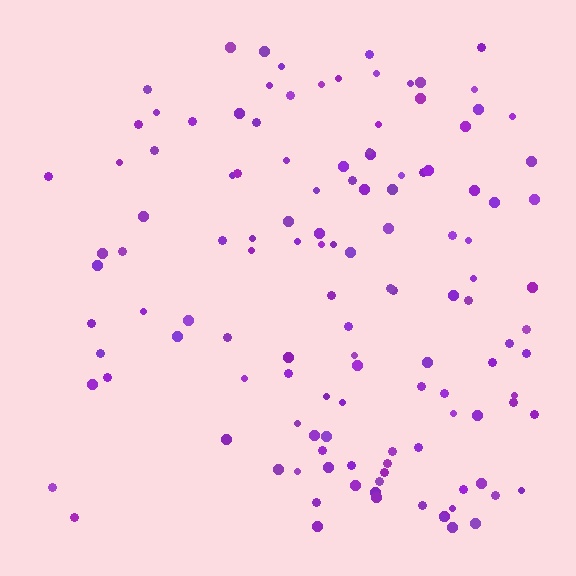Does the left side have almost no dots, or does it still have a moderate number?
Still a moderate number, just noticeably fewer than the right.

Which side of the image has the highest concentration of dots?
The right.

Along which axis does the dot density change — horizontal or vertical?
Horizontal.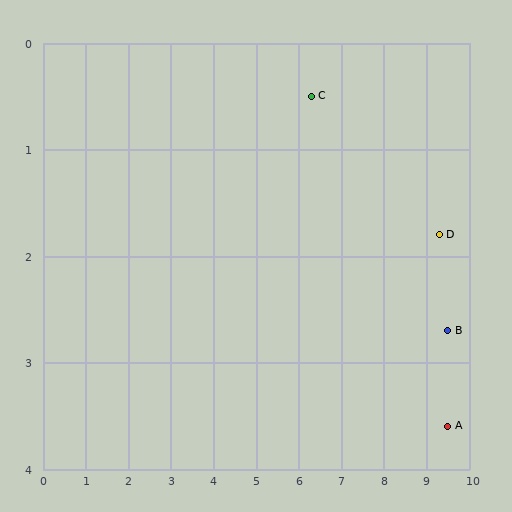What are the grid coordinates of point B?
Point B is at approximately (9.5, 2.7).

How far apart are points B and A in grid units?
Points B and A are about 0.9 grid units apart.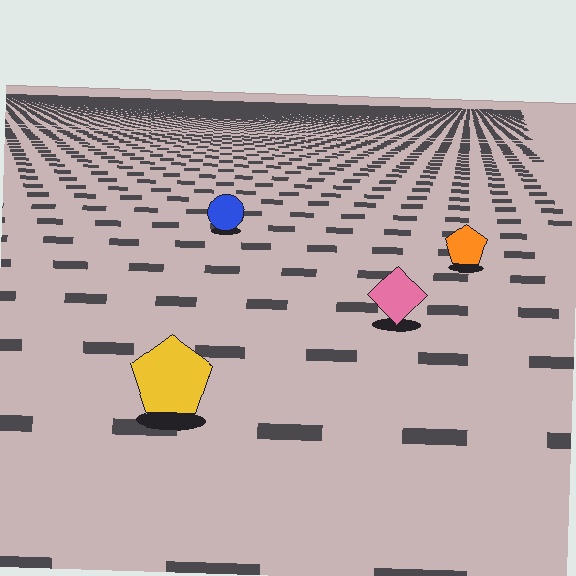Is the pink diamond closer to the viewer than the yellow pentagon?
No. The yellow pentagon is closer — you can tell from the texture gradient: the ground texture is coarser near it.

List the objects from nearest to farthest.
From nearest to farthest: the yellow pentagon, the pink diamond, the orange pentagon, the blue circle.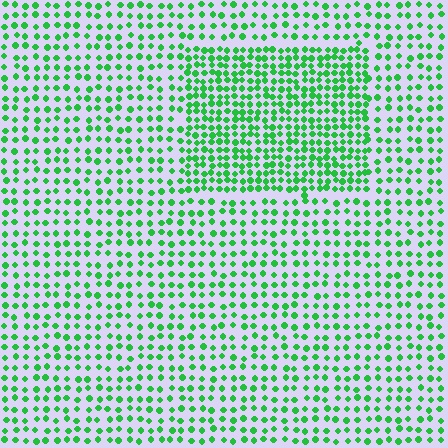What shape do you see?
I see a rectangle.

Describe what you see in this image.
The image contains small green elements arranged at two different densities. A rectangle-shaped region is visible where the elements are more densely packed than the surrounding area.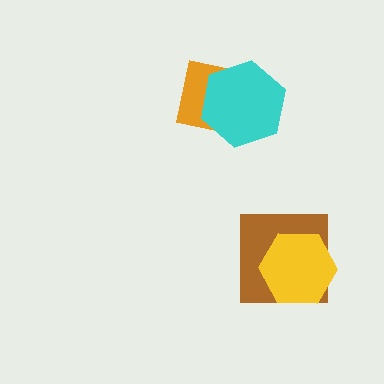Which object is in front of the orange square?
The cyan hexagon is in front of the orange square.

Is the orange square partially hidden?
Yes, it is partially covered by another shape.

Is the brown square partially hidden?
Yes, it is partially covered by another shape.